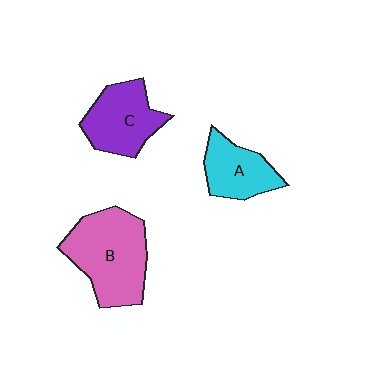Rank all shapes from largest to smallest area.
From largest to smallest: B (pink), C (purple), A (cyan).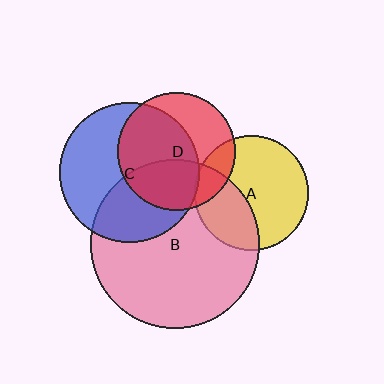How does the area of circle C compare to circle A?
Approximately 1.5 times.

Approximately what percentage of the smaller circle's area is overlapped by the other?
Approximately 60%.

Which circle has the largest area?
Circle B (pink).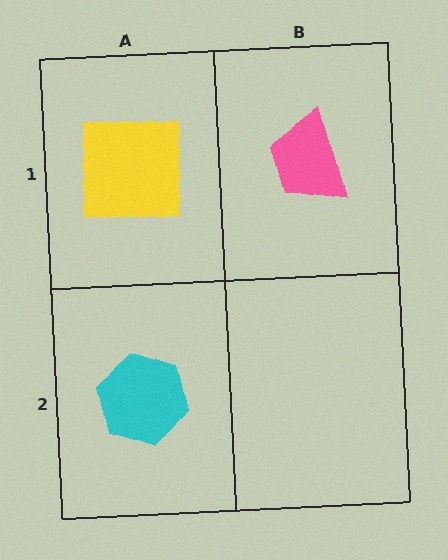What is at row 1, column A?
A yellow square.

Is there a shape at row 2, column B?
No, that cell is empty.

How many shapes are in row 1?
2 shapes.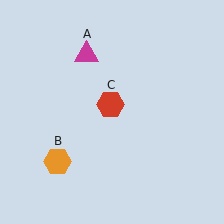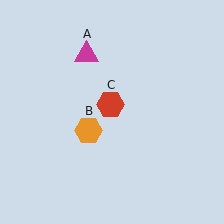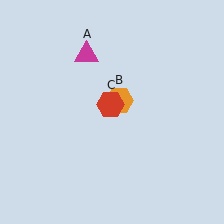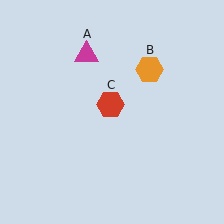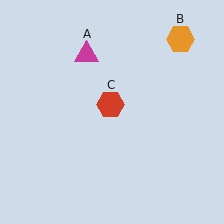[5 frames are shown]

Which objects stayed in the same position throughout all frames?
Magenta triangle (object A) and red hexagon (object C) remained stationary.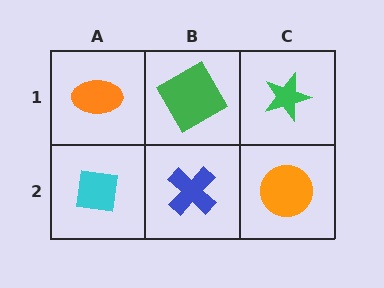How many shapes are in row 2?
3 shapes.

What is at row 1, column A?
An orange ellipse.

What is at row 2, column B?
A blue cross.